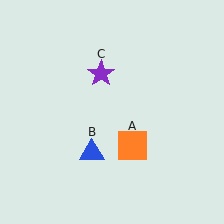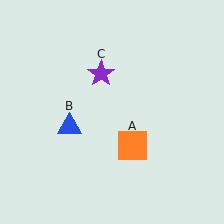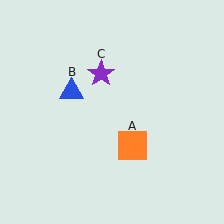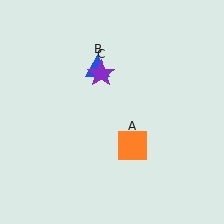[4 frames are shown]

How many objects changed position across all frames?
1 object changed position: blue triangle (object B).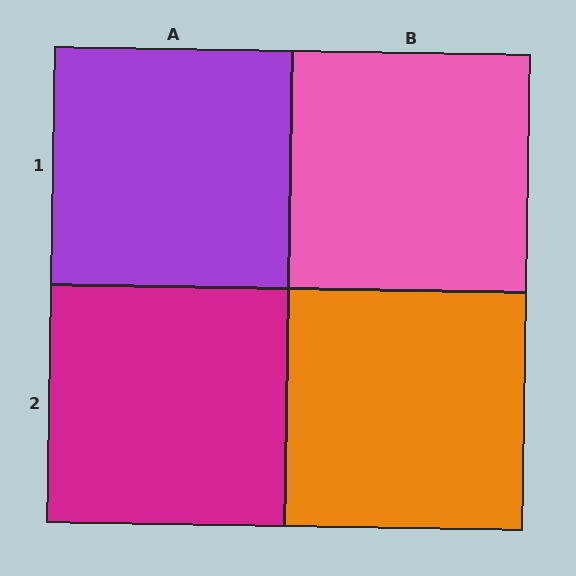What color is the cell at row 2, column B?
Orange.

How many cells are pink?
1 cell is pink.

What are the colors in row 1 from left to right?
Purple, pink.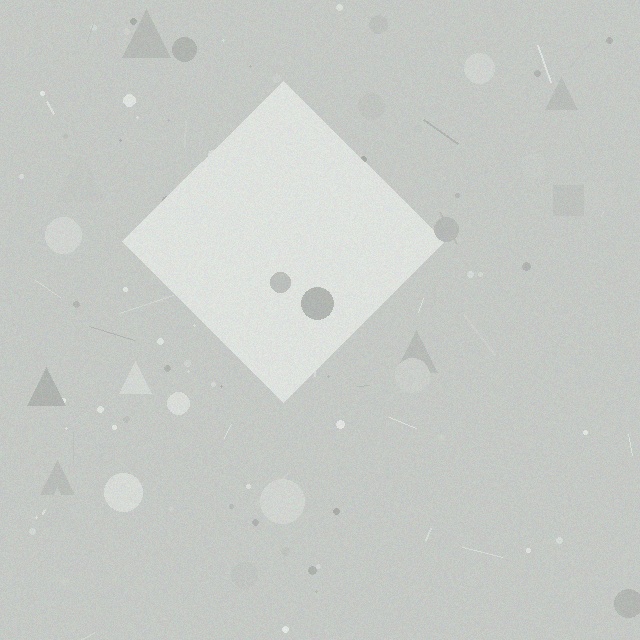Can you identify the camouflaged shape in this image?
The camouflaged shape is a diamond.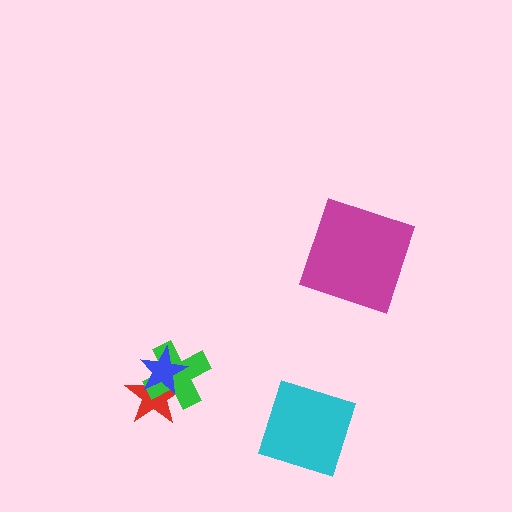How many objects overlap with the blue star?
2 objects overlap with the blue star.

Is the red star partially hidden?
Yes, it is partially covered by another shape.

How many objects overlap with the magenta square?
0 objects overlap with the magenta square.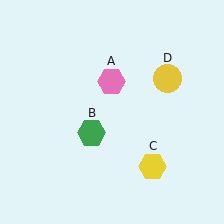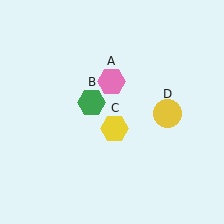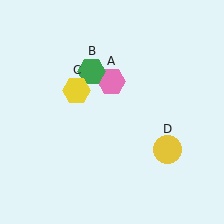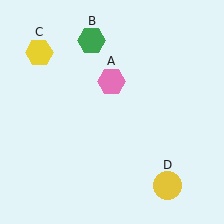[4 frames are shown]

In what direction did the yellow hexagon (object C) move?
The yellow hexagon (object C) moved up and to the left.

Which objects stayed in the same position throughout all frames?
Pink hexagon (object A) remained stationary.